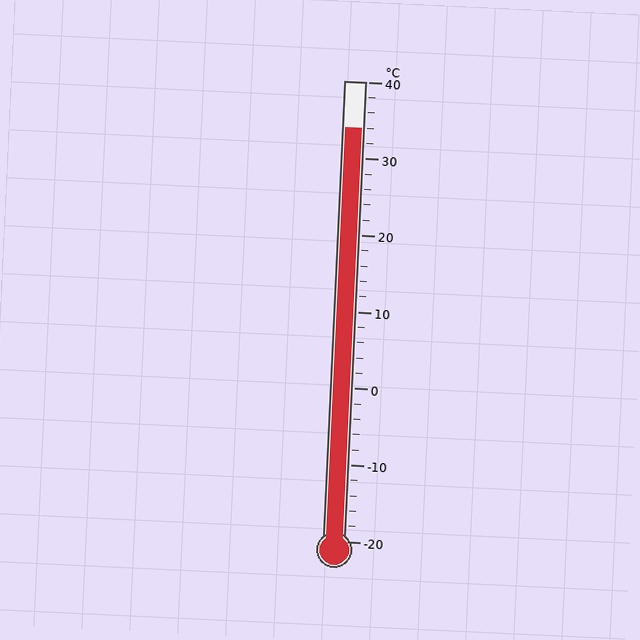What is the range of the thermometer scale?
The thermometer scale ranges from -20°C to 40°C.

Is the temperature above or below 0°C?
The temperature is above 0°C.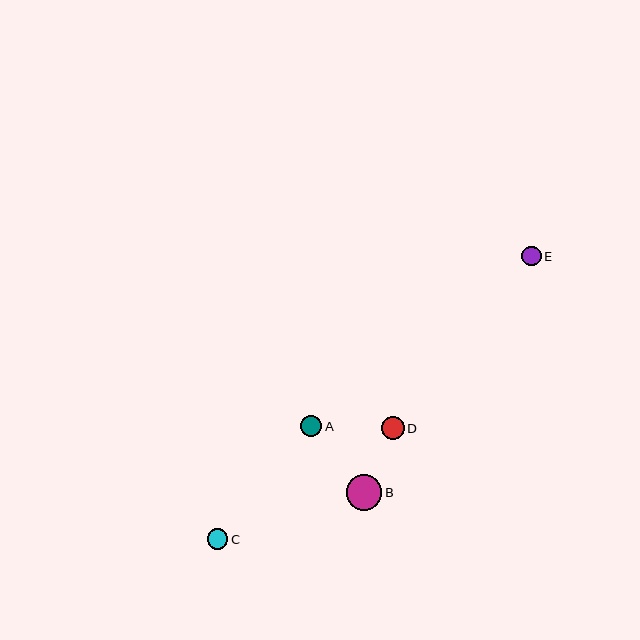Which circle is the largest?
Circle B is the largest with a size of approximately 35 pixels.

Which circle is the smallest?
Circle E is the smallest with a size of approximately 20 pixels.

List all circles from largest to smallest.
From largest to smallest: B, D, A, C, E.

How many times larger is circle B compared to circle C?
Circle B is approximately 1.7 times the size of circle C.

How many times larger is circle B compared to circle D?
Circle B is approximately 1.5 times the size of circle D.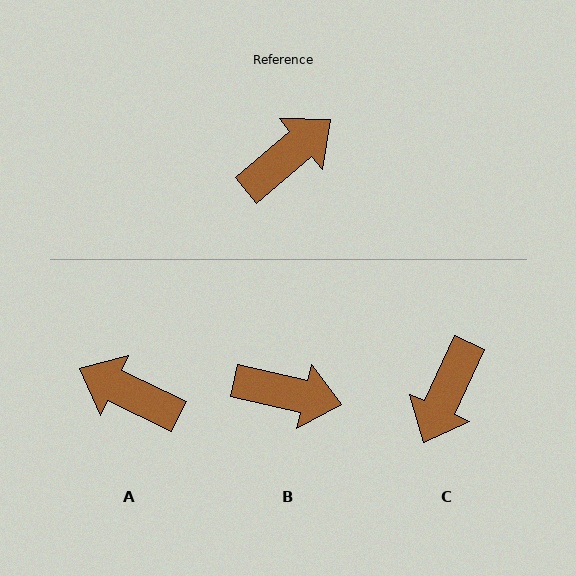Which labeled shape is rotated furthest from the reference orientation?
C, about 155 degrees away.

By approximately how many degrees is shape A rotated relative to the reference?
Approximately 114 degrees counter-clockwise.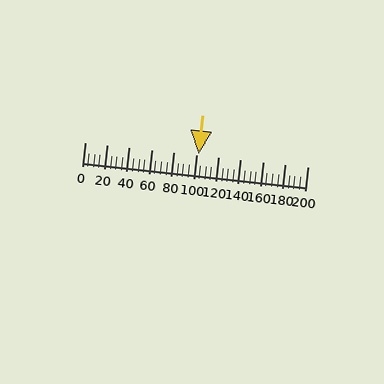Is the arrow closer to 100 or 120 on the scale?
The arrow is closer to 100.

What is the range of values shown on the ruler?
The ruler shows values from 0 to 200.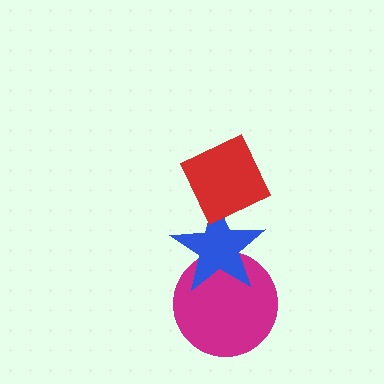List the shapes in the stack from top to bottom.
From top to bottom: the red diamond, the blue star, the magenta circle.